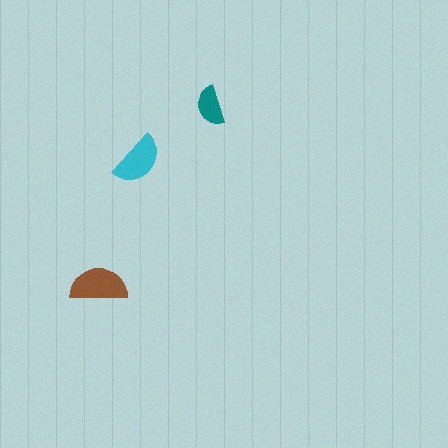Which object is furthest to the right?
The teal semicircle is rightmost.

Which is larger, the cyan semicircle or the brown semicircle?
The brown one.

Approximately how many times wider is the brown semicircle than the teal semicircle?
About 1.5 times wider.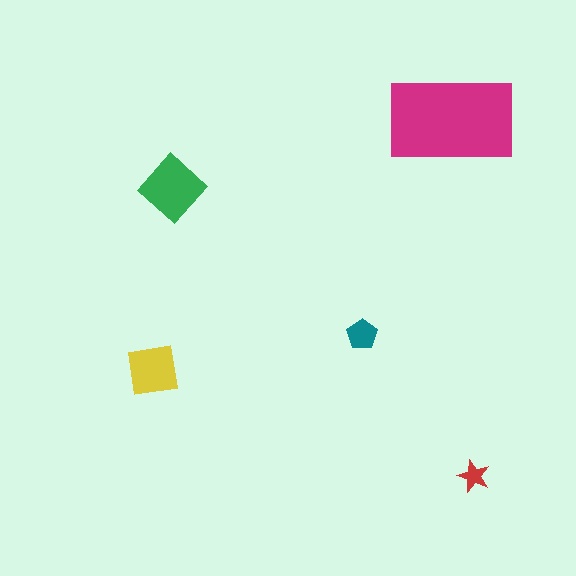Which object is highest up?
The magenta rectangle is topmost.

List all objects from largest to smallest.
The magenta rectangle, the green diamond, the yellow square, the teal pentagon, the red star.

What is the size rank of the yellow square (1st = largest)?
3rd.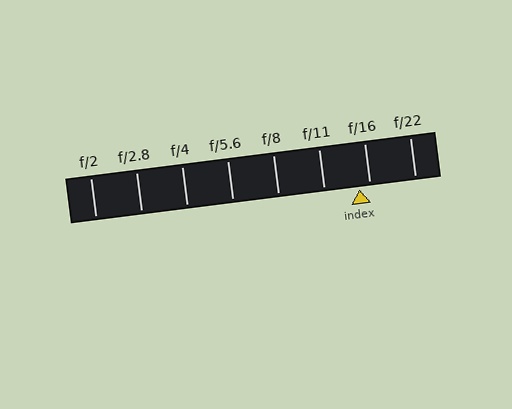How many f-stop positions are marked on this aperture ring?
There are 8 f-stop positions marked.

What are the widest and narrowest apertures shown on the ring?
The widest aperture shown is f/2 and the narrowest is f/22.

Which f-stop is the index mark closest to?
The index mark is closest to f/16.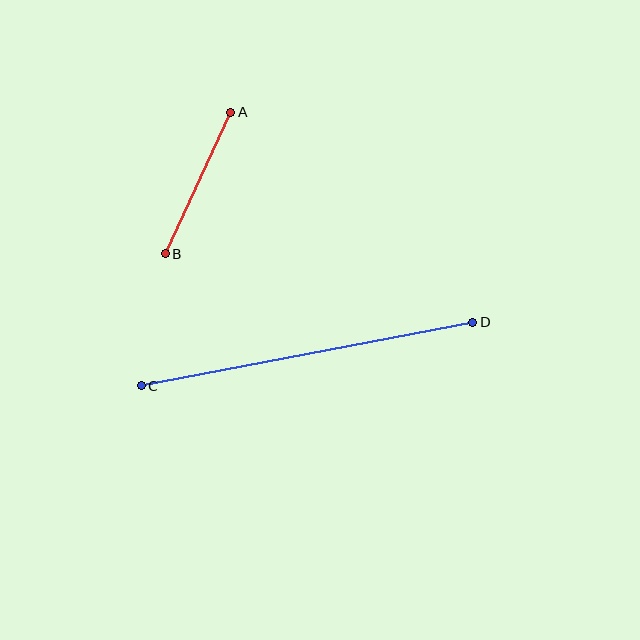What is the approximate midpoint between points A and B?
The midpoint is at approximately (198, 183) pixels.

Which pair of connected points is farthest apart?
Points C and D are farthest apart.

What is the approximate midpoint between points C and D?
The midpoint is at approximately (307, 354) pixels.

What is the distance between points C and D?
The distance is approximately 338 pixels.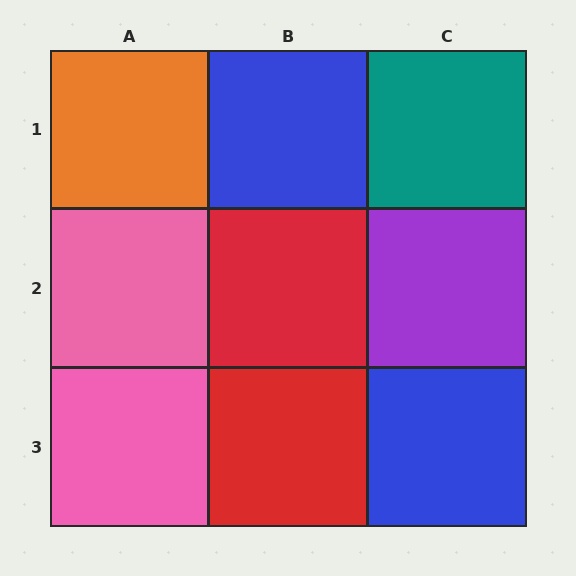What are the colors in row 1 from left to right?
Orange, blue, teal.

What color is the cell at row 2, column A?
Pink.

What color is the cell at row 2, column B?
Red.